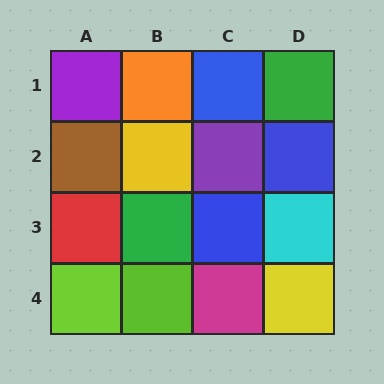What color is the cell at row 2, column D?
Blue.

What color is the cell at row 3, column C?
Blue.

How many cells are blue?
3 cells are blue.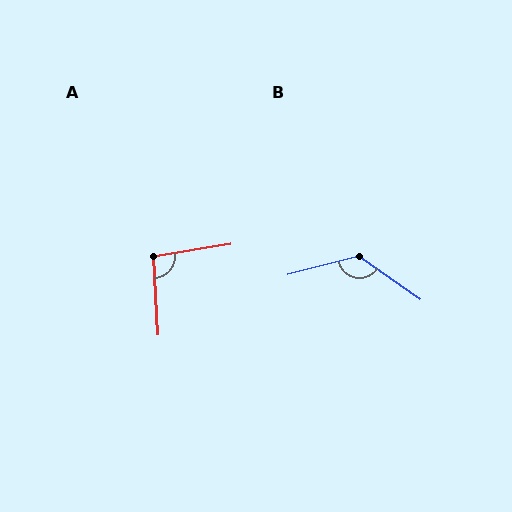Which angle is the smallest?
A, at approximately 96 degrees.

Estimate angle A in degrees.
Approximately 96 degrees.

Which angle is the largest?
B, at approximately 130 degrees.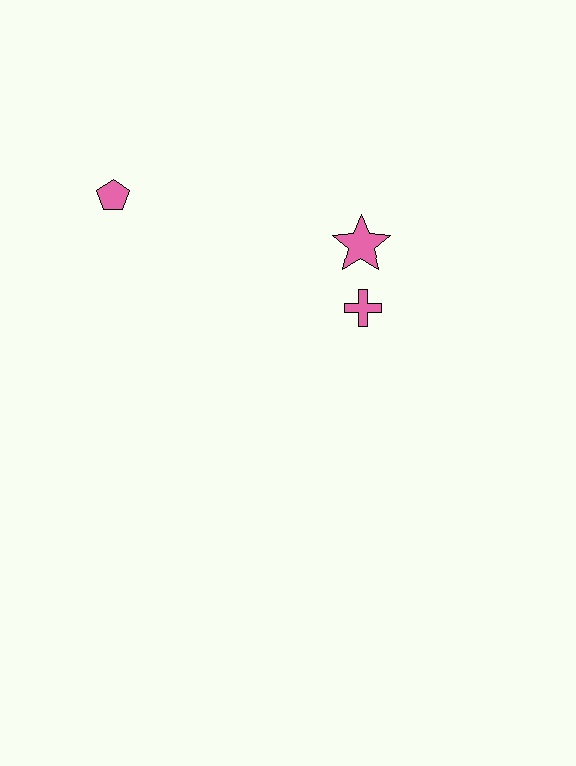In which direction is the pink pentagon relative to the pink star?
The pink pentagon is to the left of the pink star.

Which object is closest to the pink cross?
The pink star is closest to the pink cross.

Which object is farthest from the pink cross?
The pink pentagon is farthest from the pink cross.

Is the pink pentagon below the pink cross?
No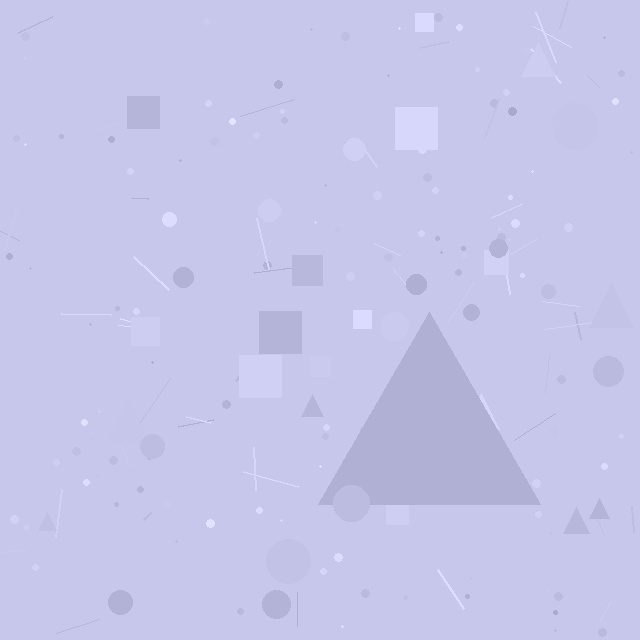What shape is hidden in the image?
A triangle is hidden in the image.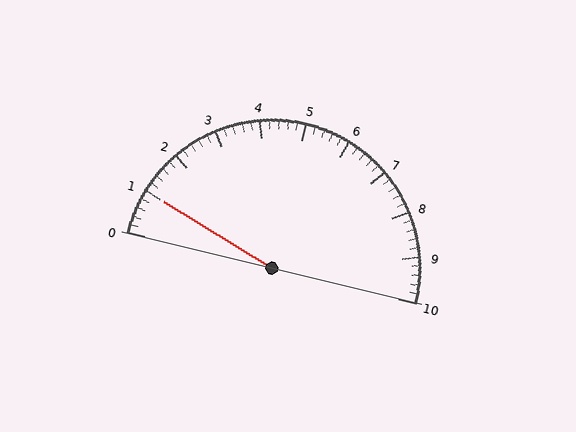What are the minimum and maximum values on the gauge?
The gauge ranges from 0 to 10.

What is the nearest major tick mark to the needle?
The nearest major tick mark is 1.